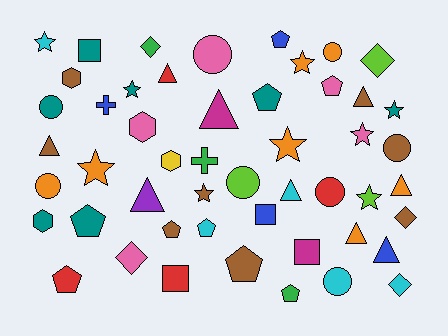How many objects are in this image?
There are 50 objects.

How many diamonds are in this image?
There are 5 diamonds.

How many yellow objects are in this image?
There is 1 yellow object.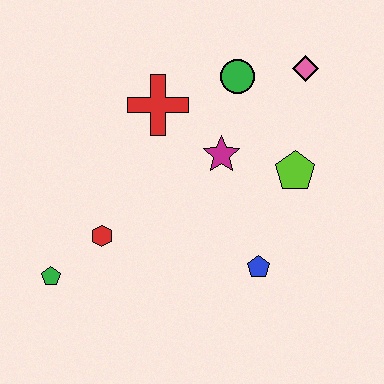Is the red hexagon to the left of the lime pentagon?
Yes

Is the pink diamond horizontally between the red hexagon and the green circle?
No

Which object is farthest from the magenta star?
The green pentagon is farthest from the magenta star.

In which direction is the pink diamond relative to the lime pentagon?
The pink diamond is above the lime pentagon.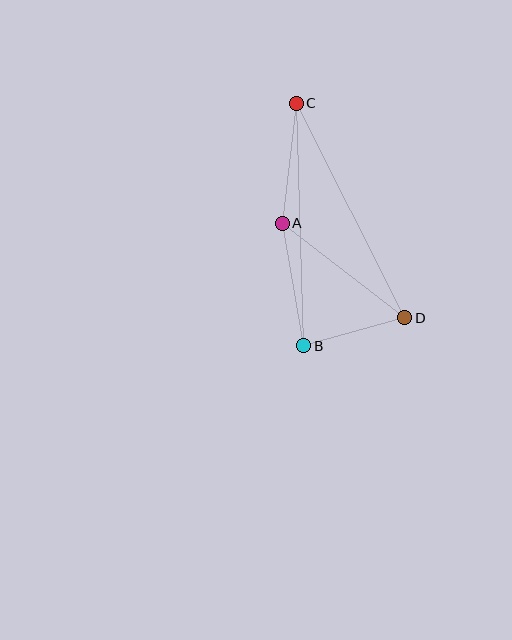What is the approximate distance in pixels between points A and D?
The distance between A and D is approximately 155 pixels.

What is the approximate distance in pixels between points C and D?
The distance between C and D is approximately 241 pixels.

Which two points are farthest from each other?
Points B and C are farthest from each other.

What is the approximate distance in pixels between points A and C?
The distance between A and C is approximately 121 pixels.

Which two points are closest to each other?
Points B and D are closest to each other.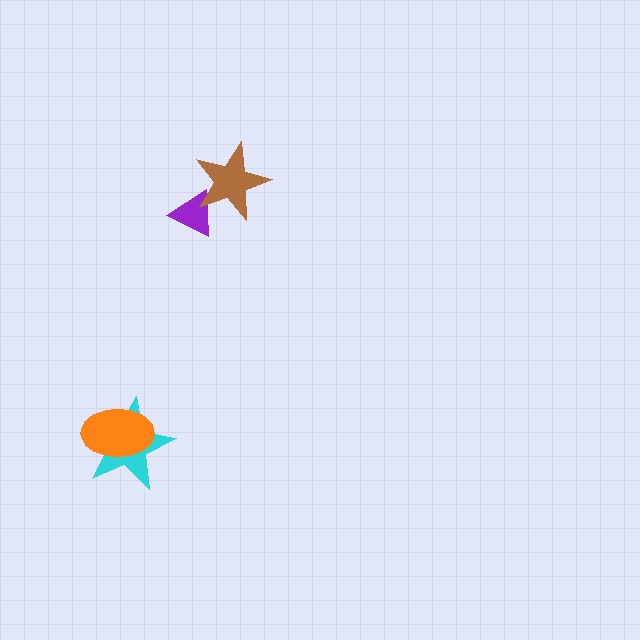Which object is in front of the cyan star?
The orange ellipse is in front of the cyan star.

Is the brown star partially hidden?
No, no other shape covers it.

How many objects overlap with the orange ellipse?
1 object overlaps with the orange ellipse.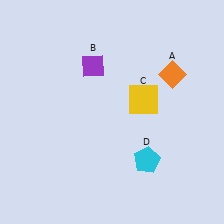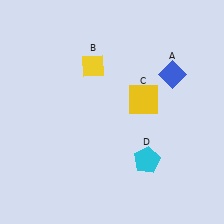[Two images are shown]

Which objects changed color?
A changed from orange to blue. B changed from purple to yellow.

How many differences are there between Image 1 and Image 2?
There are 2 differences between the two images.